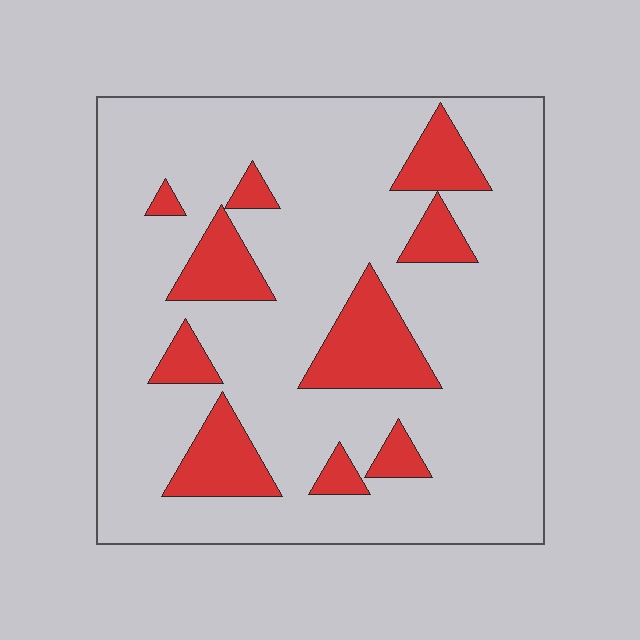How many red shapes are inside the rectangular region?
10.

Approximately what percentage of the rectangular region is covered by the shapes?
Approximately 20%.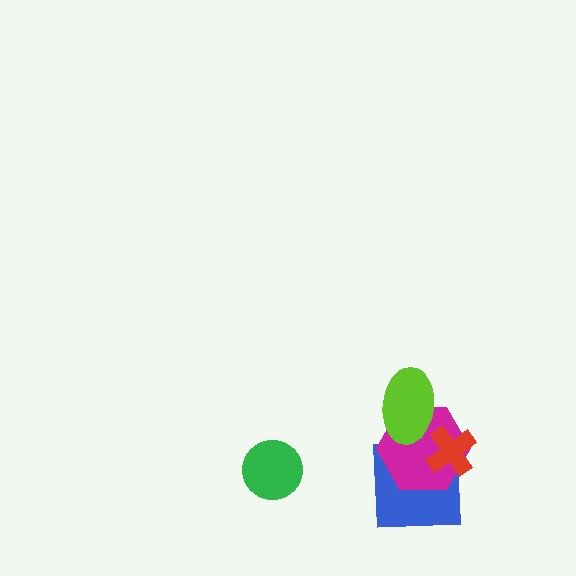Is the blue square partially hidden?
Yes, it is partially covered by another shape.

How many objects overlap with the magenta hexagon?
3 objects overlap with the magenta hexagon.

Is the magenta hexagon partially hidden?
Yes, it is partially covered by another shape.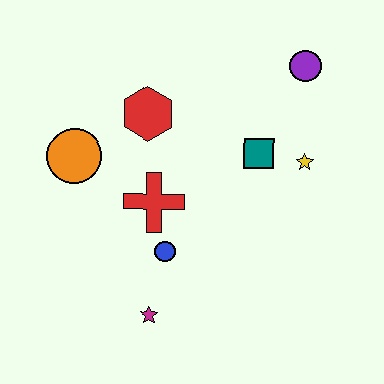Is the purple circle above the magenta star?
Yes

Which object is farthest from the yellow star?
The orange circle is farthest from the yellow star.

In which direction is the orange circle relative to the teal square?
The orange circle is to the left of the teal square.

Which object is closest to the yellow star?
The teal square is closest to the yellow star.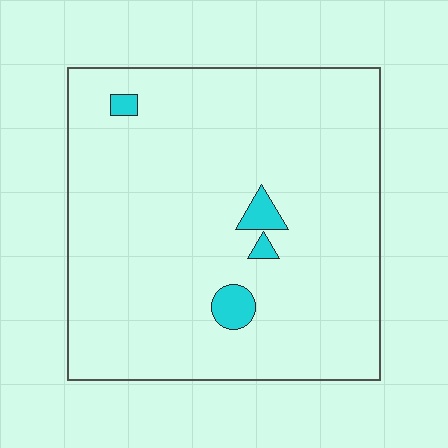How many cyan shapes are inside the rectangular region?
4.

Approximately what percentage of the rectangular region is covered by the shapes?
Approximately 5%.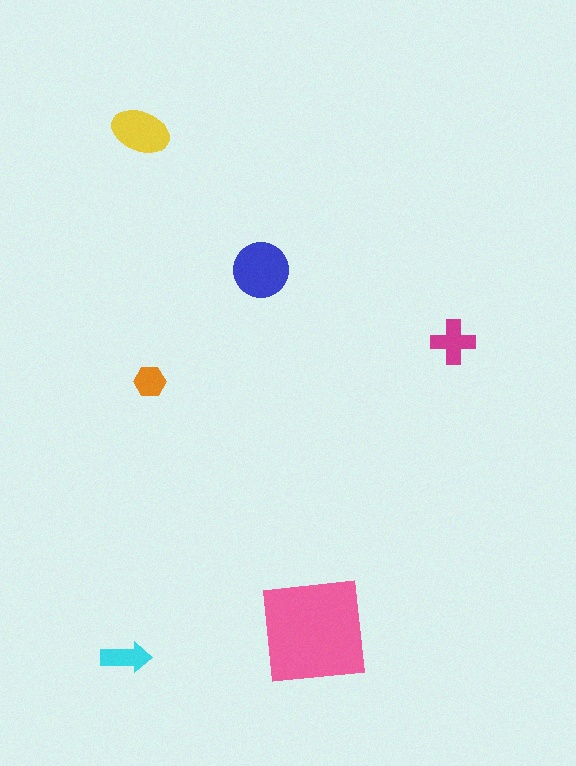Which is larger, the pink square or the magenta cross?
The pink square.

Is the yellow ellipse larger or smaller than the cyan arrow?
Larger.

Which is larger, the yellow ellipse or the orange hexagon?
The yellow ellipse.